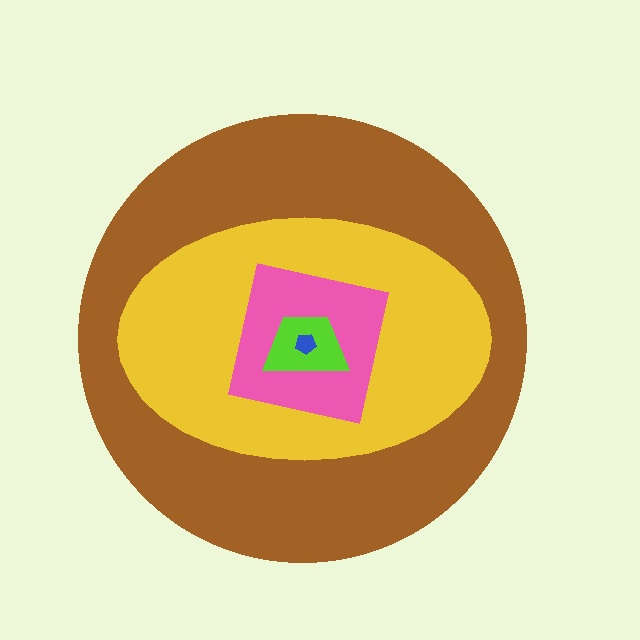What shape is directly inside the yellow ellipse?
The pink square.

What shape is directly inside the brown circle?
The yellow ellipse.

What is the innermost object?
The blue pentagon.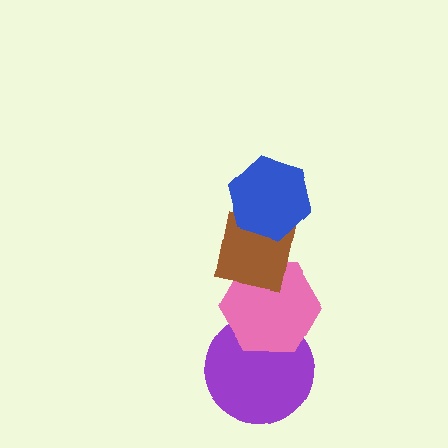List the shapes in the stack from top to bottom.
From top to bottom: the blue hexagon, the brown square, the pink hexagon, the purple circle.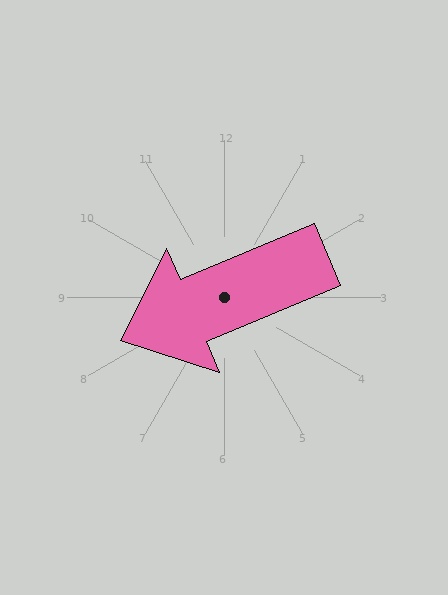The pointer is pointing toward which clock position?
Roughly 8 o'clock.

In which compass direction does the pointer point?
Southwest.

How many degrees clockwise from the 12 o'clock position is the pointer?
Approximately 247 degrees.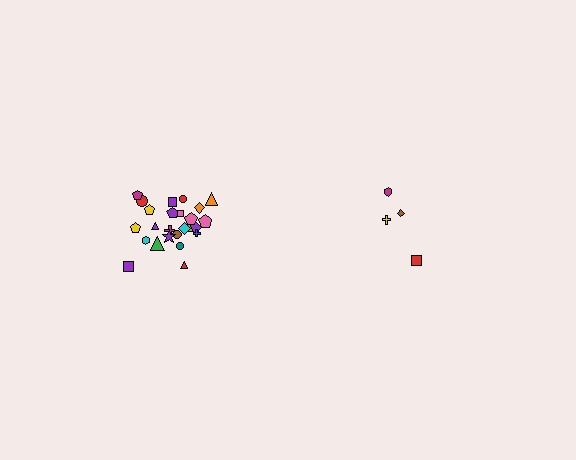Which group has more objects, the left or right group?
The left group.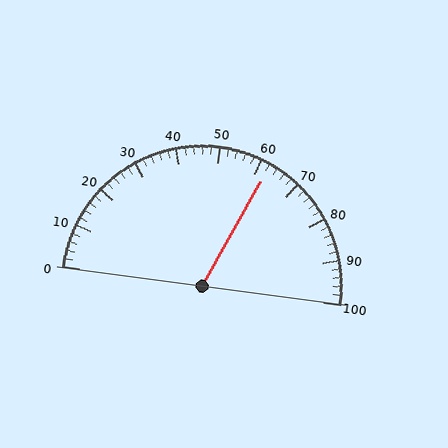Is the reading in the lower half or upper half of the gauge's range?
The reading is in the upper half of the range (0 to 100).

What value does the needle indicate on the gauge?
The needle indicates approximately 62.